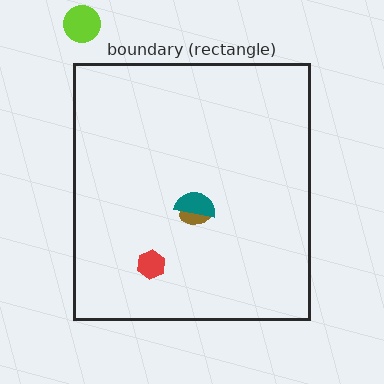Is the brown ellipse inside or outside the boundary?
Inside.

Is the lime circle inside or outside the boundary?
Outside.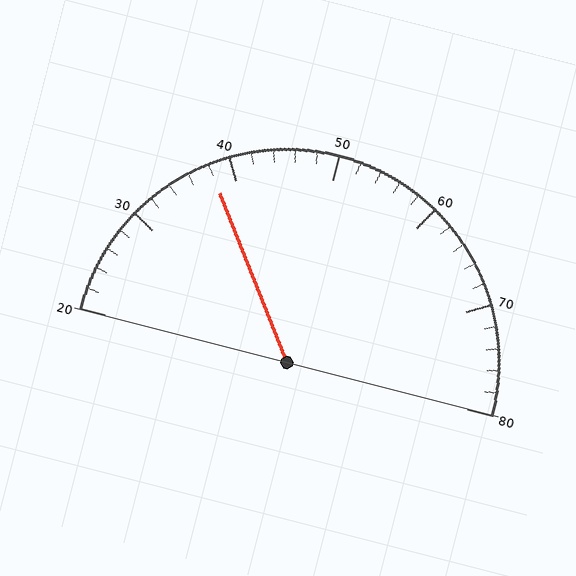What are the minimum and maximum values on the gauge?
The gauge ranges from 20 to 80.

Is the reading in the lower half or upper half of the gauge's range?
The reading is in the lower half of the range (20 to 80).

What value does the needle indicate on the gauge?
The needle indicates approximately 38.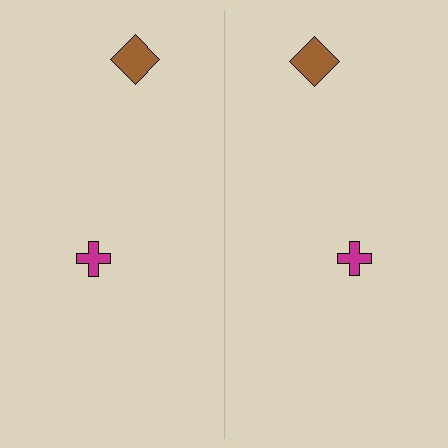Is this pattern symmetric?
Yes, this pattern has bilateral (reflection) symmetry.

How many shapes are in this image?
There are 4 shapes in this image.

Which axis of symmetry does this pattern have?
The pattern has a vertical axis of symmetry running through the center of the image.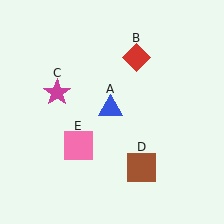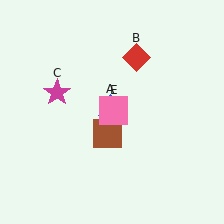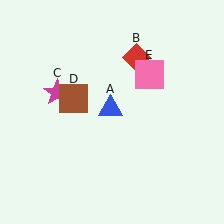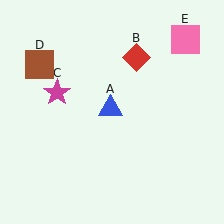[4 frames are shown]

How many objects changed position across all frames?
2 objects changed position: brown square (object D), pink square (object E).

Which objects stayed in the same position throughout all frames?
Blue triangle (object A) and red diamond (object B) and magenta star (object C) remained stationary.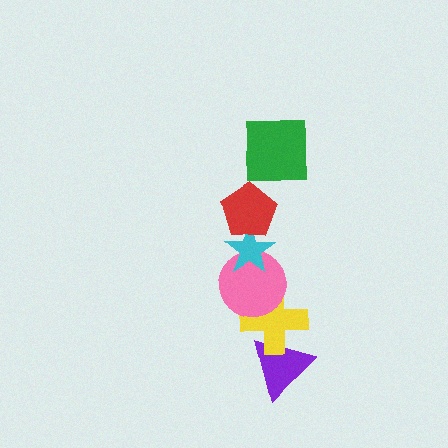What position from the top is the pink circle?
The pink circle is 4th from the top.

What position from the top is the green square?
The green square is 1st from the top.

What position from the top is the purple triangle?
The purple triangle is 6th from the top.